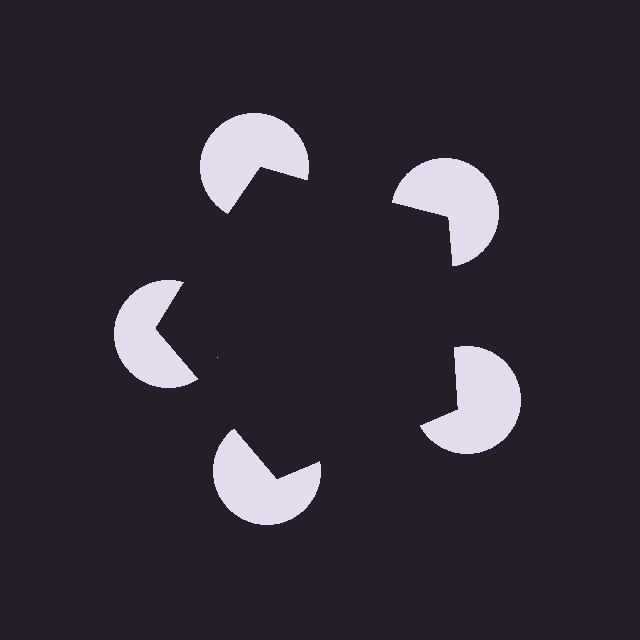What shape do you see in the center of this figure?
An illusory pentagon — its edges are inferred from the aligned wedge cuts in the pac-man discs, not physically drawn.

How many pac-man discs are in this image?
There are 5 — one at each vertex of the illusory pentagon.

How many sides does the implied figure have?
5 sides.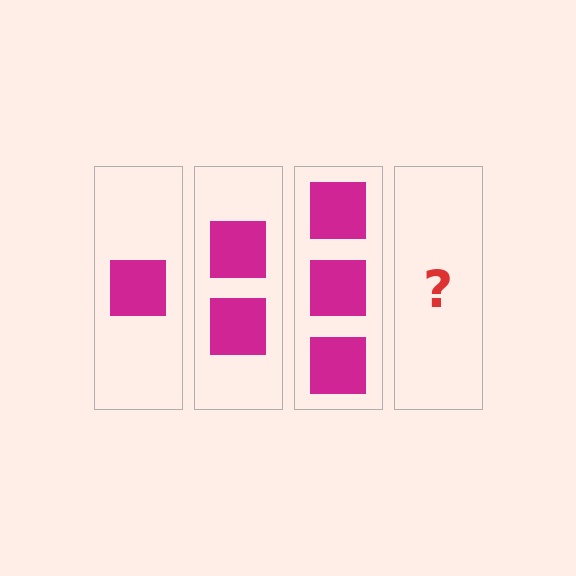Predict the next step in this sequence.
The next step is 4 squares.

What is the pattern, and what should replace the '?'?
The pattern is that each step adds one more square. The '?' should be 4 squares.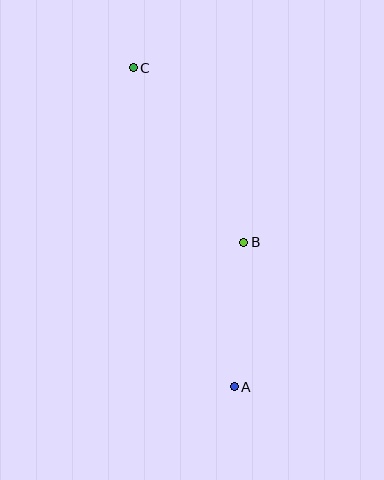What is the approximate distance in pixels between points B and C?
The distance between B and C is approximately 207 pixels.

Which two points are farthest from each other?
Points A and C are farthest from each other.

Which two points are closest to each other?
Points A and B are closest to each other.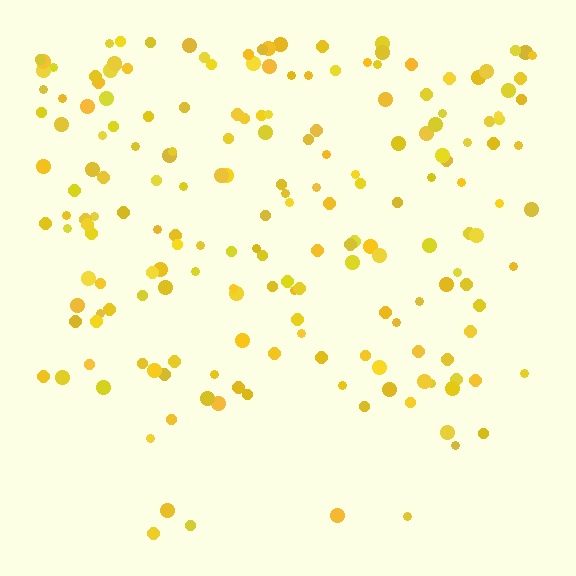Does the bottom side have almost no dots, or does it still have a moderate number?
Still a moderate number, just noticeably fewer than the top.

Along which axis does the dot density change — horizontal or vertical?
Vertical.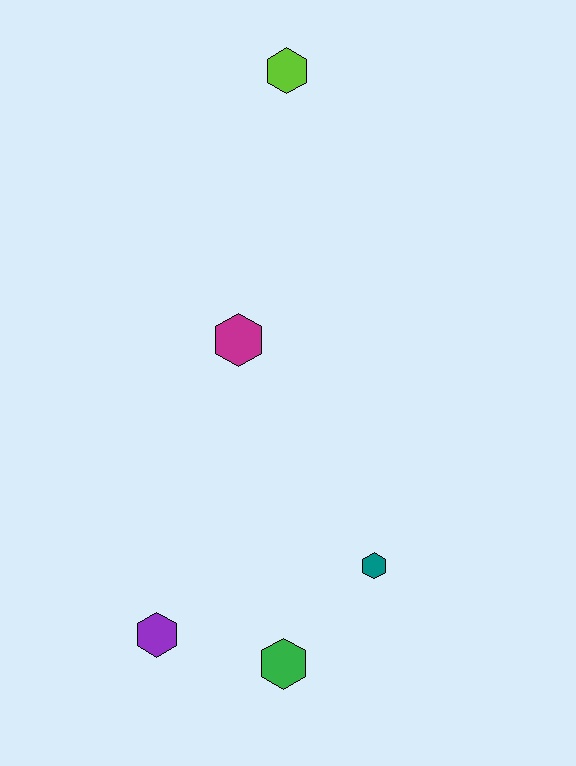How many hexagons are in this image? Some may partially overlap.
There are 5 hexagons.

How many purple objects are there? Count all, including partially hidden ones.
There is 1 purple object.